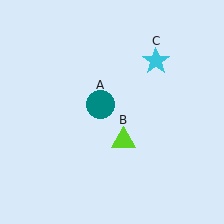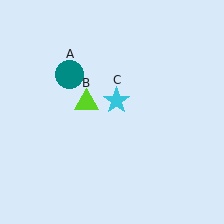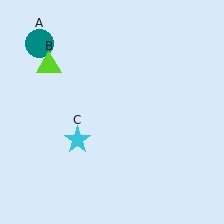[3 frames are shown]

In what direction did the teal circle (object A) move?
The teal circle (object A) moved up and to the left.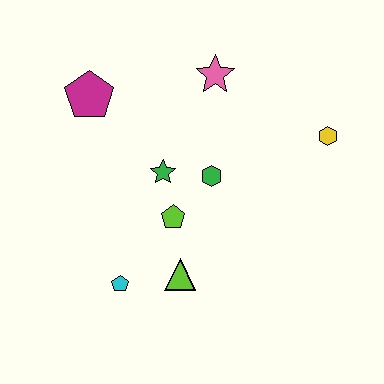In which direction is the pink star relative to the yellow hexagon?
The pink star is to the left of the yellow hexagon.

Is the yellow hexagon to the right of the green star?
Yes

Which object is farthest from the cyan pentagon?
The yellow hexagon is farthest from the cyan pentagon.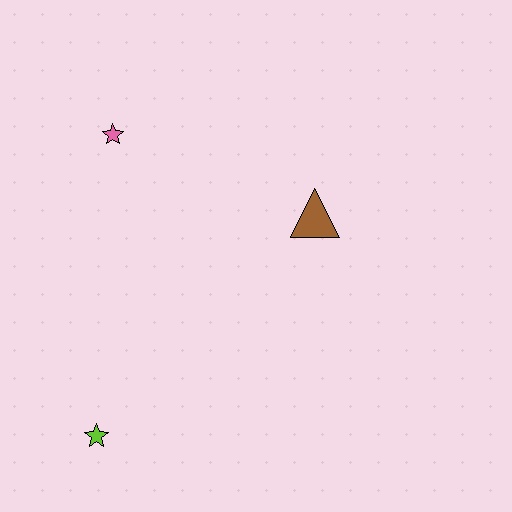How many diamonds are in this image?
There are no diamonds.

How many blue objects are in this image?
There are no blue objects.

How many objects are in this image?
There are 3 objects.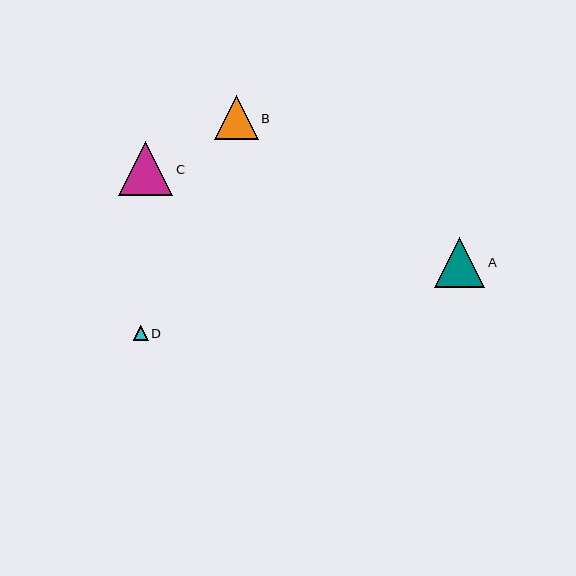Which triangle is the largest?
Triangle C is the largest with a size of approximately 54 pixels.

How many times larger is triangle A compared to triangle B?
Triangle A is approximately 1.1 times the size of triangle B.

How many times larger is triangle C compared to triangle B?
Triangle C is approximately 1.2 times the size of triangle B.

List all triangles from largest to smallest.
From largest to smallest: C, A, B, D.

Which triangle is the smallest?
Triangle D is the smallest with a size of approximately 15 pixels.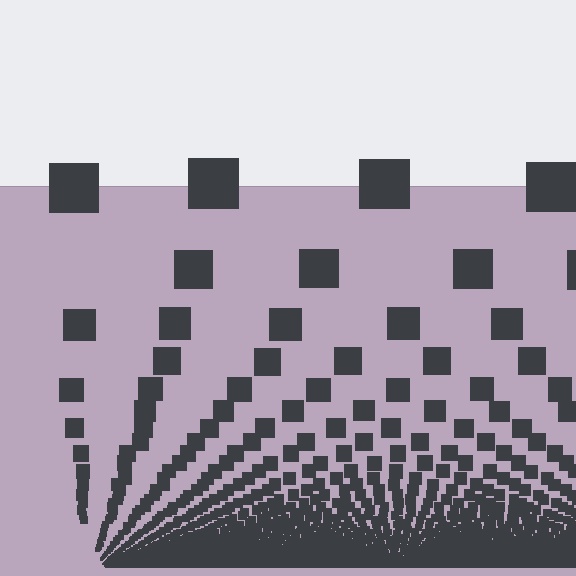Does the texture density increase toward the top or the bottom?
Density increases toward the bottom.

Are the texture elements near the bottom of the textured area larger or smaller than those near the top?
Smaller. The gradient is inverted — elements near the bottom are smaller and denser.